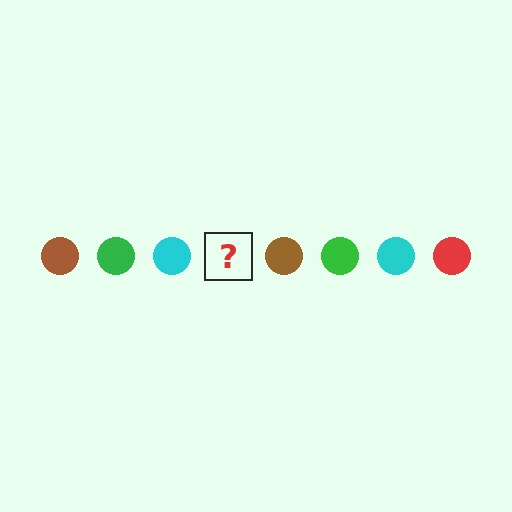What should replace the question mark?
The question mark should be replaced with a red circle.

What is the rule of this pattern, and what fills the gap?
The rule is that the pattern cycles through brown, green, cyan, red circles. The gap should be filled with a red circle.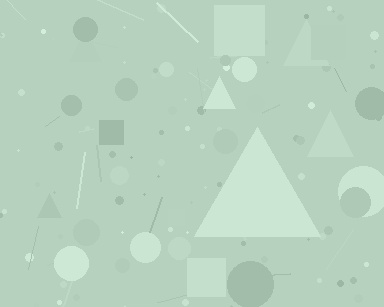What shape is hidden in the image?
A triangle is hidden in the image.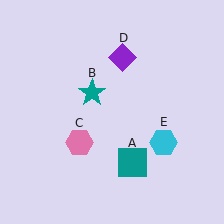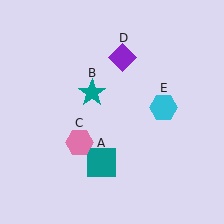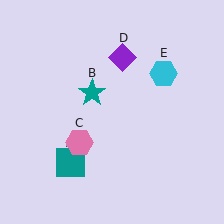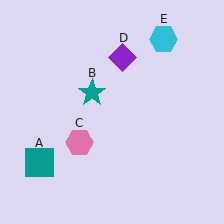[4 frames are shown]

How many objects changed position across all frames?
2 objects changed position: teal square (object A), cyan hexagon (object E).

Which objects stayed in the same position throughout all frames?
Teal star (object B) and pink hexagon (object C) and purple diamond (object D) remained stationary.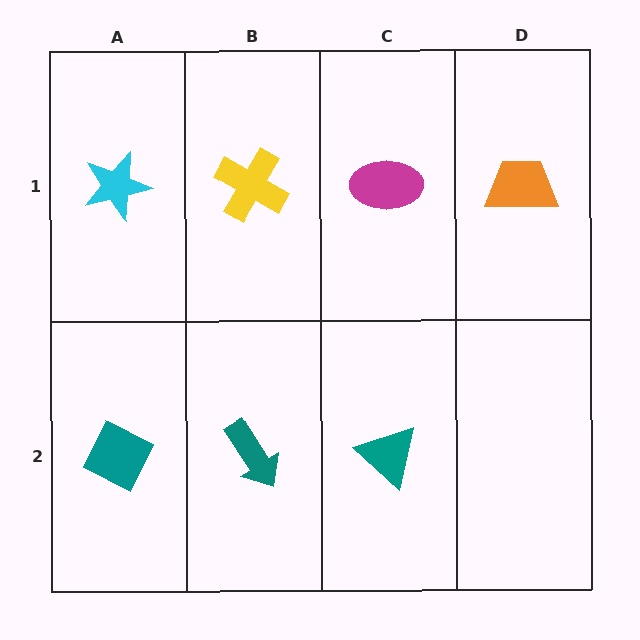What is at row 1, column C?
A magenta ellipse.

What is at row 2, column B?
A teal arrow.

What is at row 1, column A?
A cyan star.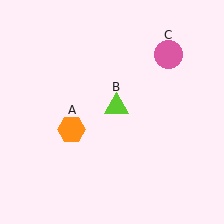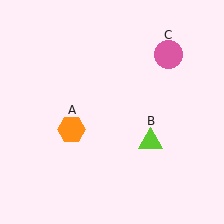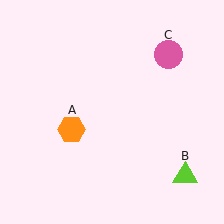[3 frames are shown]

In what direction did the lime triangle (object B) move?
The lime triangle (object B) moved down and to the right.